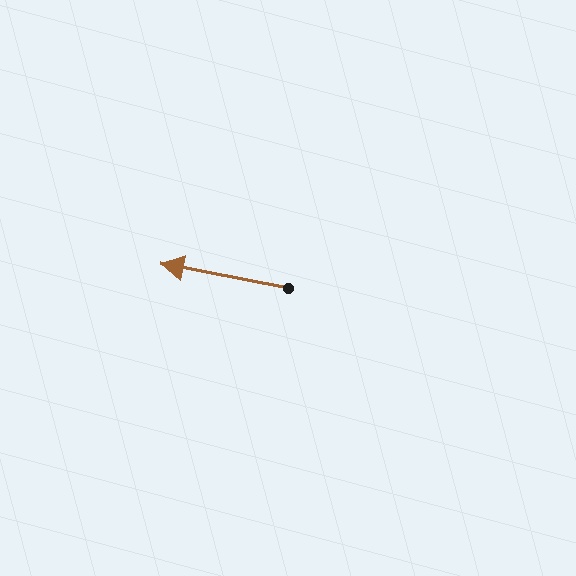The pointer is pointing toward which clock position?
Roughly 9 o'clock.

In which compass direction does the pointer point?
West.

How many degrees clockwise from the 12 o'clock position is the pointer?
Approximately 281 degrees.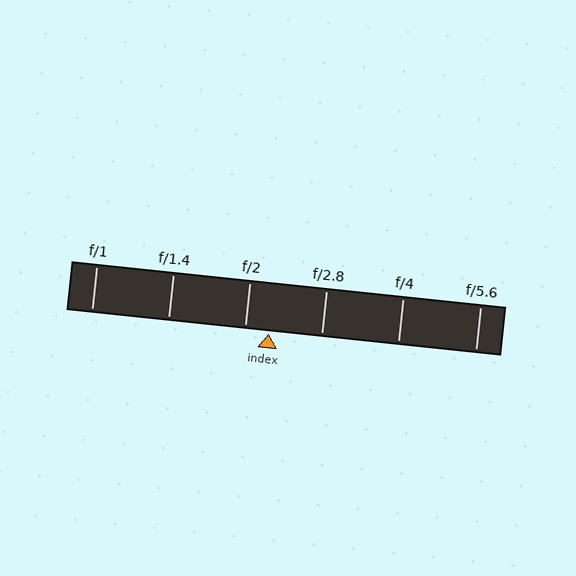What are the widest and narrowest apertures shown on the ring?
The widest aperture shown is f/1 and the narrowest is f/5.6.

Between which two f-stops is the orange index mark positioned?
The index mark is between f/2 and f/2.8.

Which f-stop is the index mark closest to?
The index mark is closest to f/2.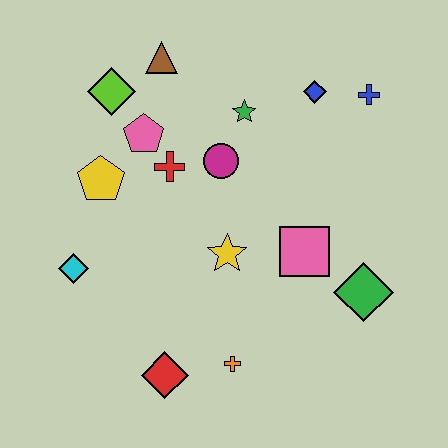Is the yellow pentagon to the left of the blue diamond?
Yes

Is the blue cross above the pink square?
Yes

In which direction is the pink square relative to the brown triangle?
The pink square is below the brown triangle.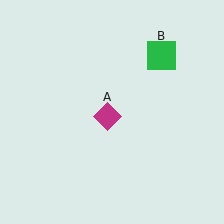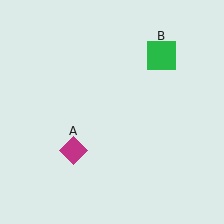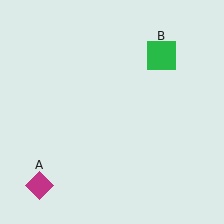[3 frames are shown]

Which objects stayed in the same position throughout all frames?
Green square (object B) remained stationary.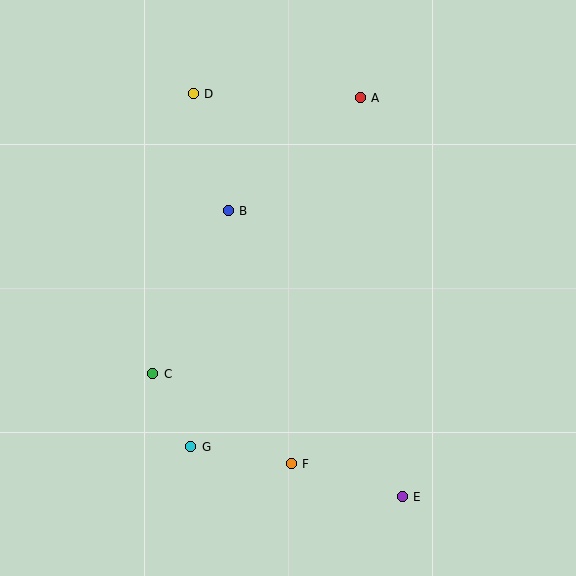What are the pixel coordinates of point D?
Point D is at (193, 94).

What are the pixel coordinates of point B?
Point B is at (228, 211).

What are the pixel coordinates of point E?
Point E is at (402, 497).